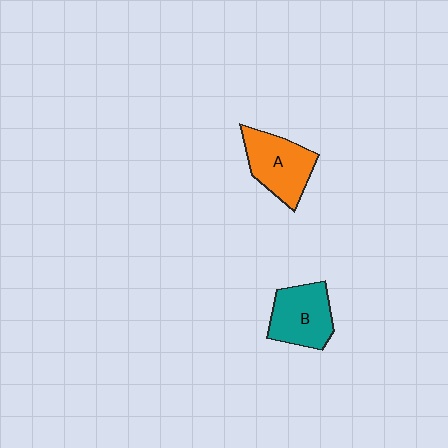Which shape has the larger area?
Shape A (orange).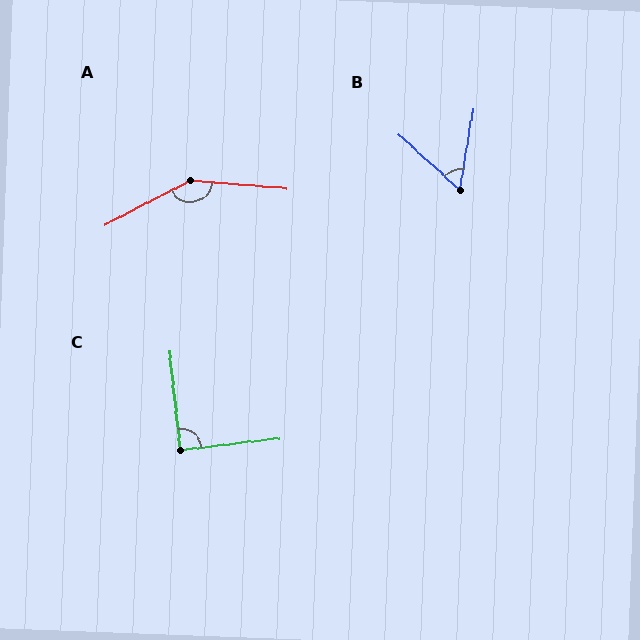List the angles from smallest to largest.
B (57°), C (90°), A (147°).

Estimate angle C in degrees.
Approximately 90 degrees.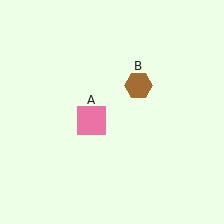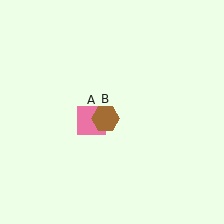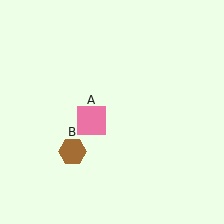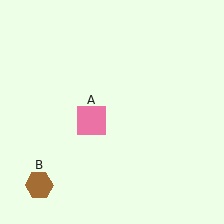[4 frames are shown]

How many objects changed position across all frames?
1 object changed position: brown hexagon (object B).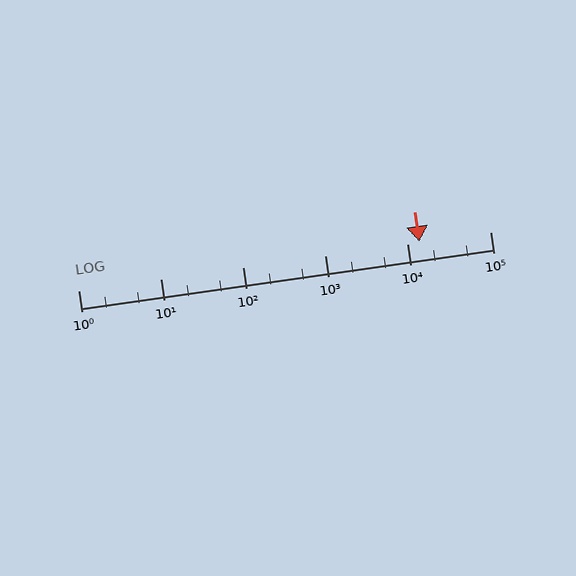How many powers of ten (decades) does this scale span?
The scale spans 5 decades, from 1 to 100000.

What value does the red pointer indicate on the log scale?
The pointer indicates approximately 14000.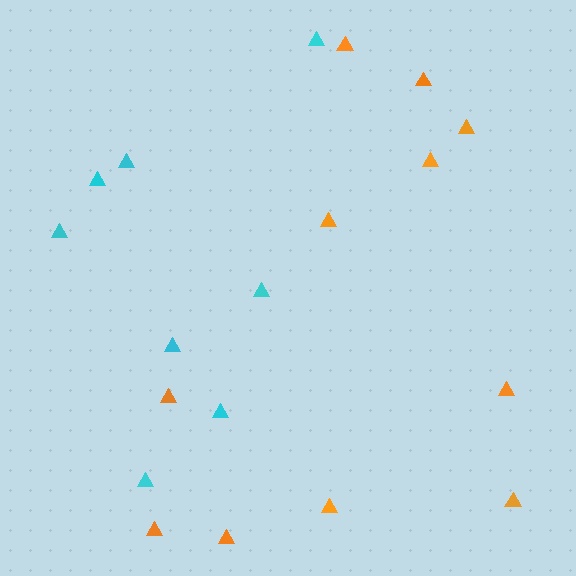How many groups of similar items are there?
There are 2 groups: one group of cyan triangles (8) and one group of orange triangles (11).